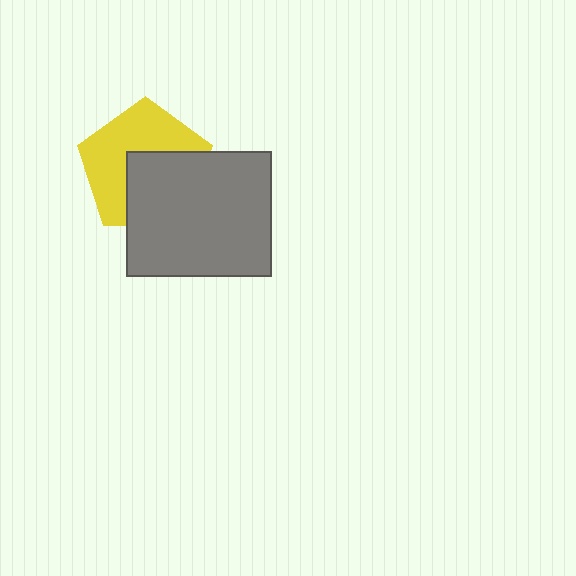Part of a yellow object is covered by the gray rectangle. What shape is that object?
It is a pentagon.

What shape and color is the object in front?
The object in front is a gray rectangle.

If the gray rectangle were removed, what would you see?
You would see the complete yellow pentagon.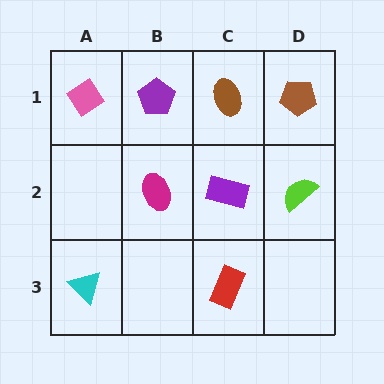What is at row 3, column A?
A cyan triangle.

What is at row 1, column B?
A purple pentagon.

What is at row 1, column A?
A pink diamond.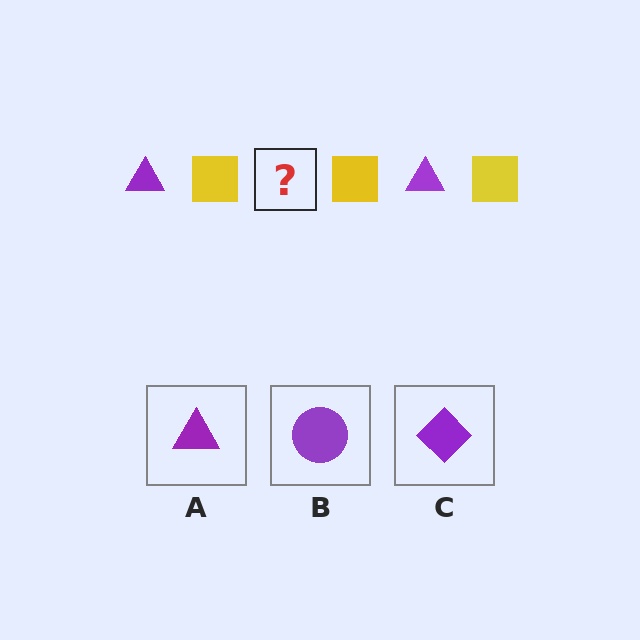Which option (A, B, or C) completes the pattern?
A.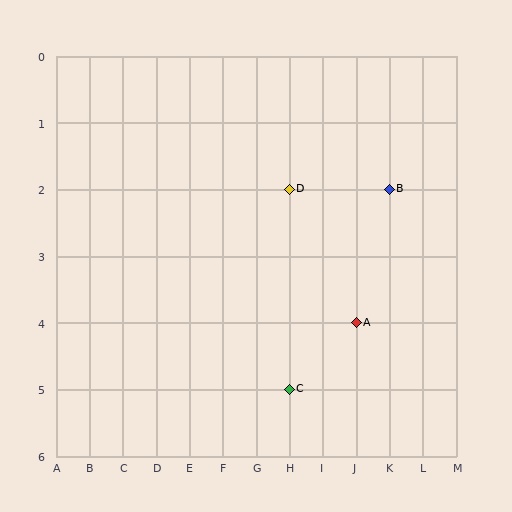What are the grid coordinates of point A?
Point A is at grid coordinates (J, 4).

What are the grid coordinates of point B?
Point B is at grid coordinates (K, 2).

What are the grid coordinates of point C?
Point C is at grid coordinates (H, 5).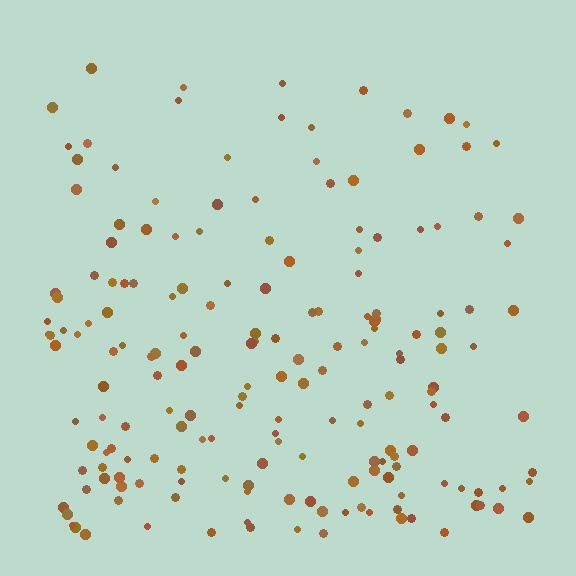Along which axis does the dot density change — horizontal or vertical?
Vertical.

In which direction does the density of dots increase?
From top to bottom, with the bottom side densest.